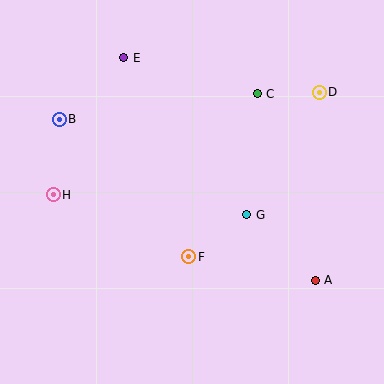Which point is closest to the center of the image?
Point G at (247, 215) is closest to the center.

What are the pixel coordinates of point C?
Point C is at (257, 94).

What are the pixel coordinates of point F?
Point F is at (189, 257).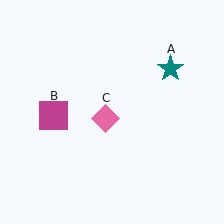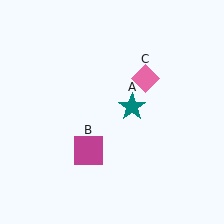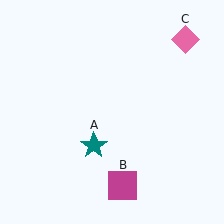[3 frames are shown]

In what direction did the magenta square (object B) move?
The magenta square (object B) moved down and to the right.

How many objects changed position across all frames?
3 objects changed position: teal star (object A), magenta square (object B), pink diamond (object C).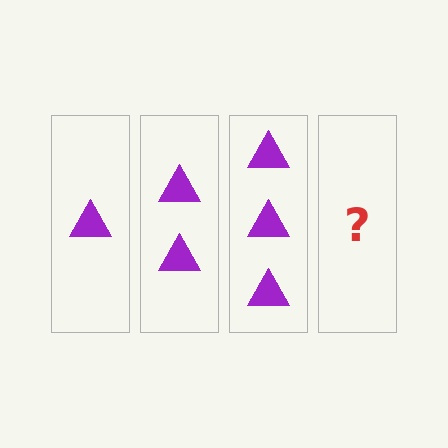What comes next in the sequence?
The next element should be 4 triangles.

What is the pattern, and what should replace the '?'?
The pattern is that each step adds one more triangle. The '?' should be 4 triangles.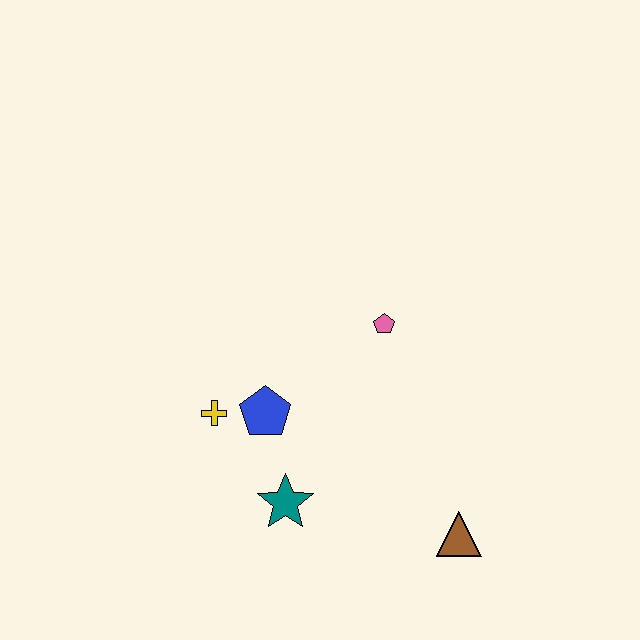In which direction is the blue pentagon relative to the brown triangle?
The blue pentagon is to the left of the brown triangle.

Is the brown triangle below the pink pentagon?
Yes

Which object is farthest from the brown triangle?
The yellow cross is farthest from the brown triangle.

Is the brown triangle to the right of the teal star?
Yes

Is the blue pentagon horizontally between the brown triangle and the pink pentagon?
No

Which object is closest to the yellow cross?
The blue pentagon is closest to the yellow cross.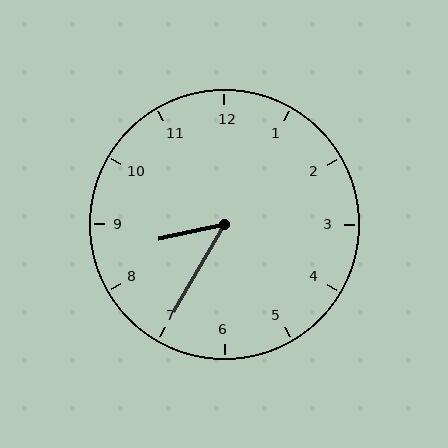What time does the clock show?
8:35.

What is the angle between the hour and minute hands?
Approximately 48 degrees.